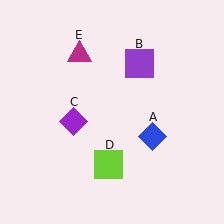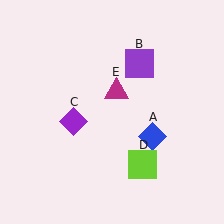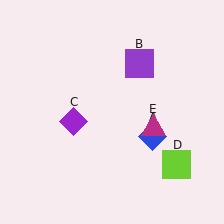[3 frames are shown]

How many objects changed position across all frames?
2 objects changed position: lime square (object D), magenta triangle (object E).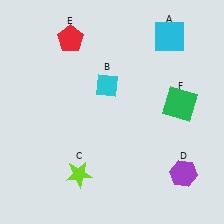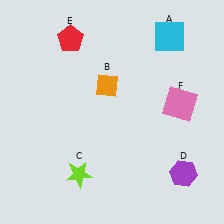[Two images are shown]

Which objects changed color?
B changed from cyan to orange. F changed from green to pink.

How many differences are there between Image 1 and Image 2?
There are 2 differences between the two images.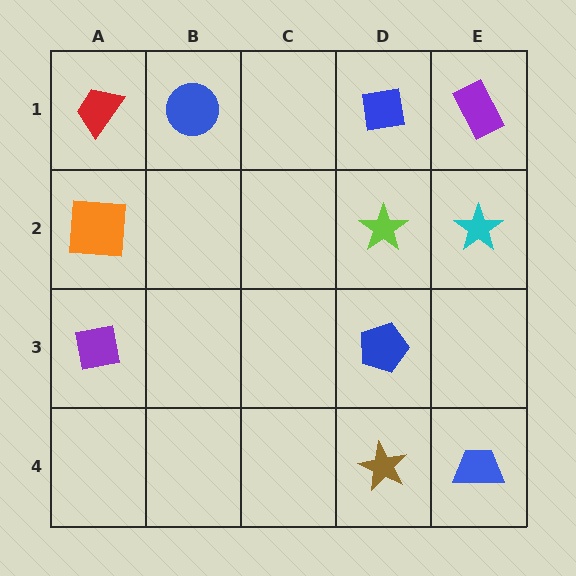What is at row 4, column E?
A blue trapezoid.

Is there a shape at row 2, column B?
No, that cell is empty.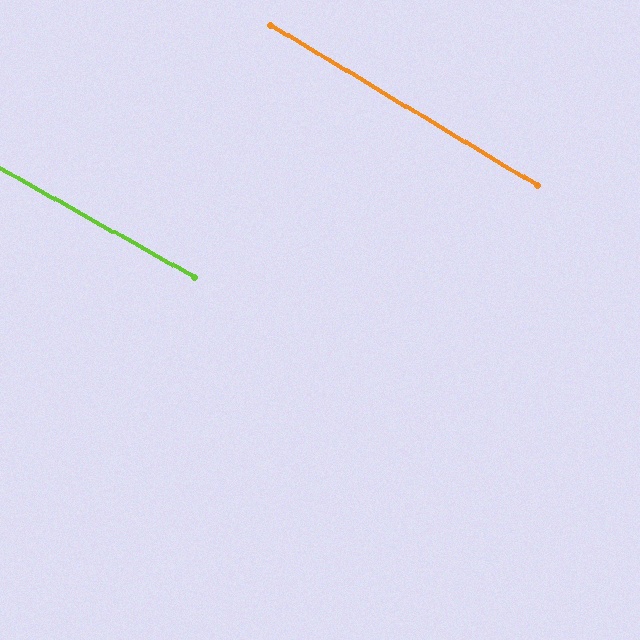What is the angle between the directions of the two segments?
Approximately 2 degrees.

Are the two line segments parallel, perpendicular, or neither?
Parallel — their directions differ by only 2.0°.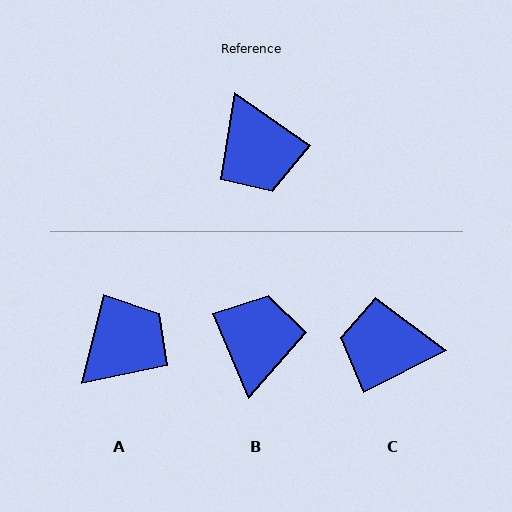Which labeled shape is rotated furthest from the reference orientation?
B, about 148 degrees away.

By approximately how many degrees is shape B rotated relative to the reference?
Approximately 148 degrees counter-clockwise.